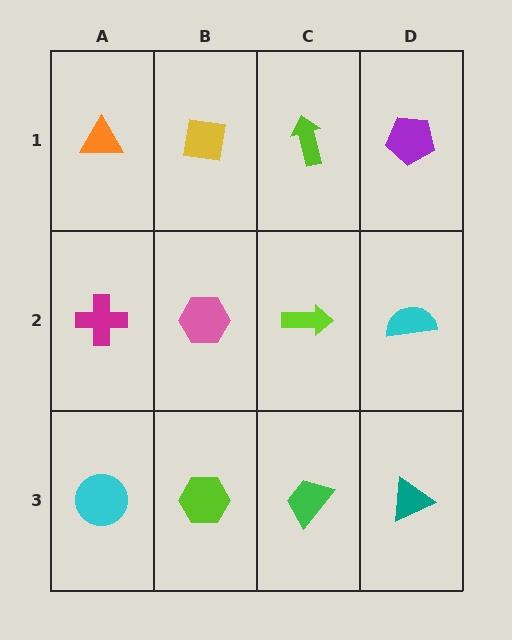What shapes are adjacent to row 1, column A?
A magenta cross (row 2, column A), a yellow square (row 1, column B).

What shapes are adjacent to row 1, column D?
A cyan semicircle (row 2, column D), a lime arrow (row 1, column C).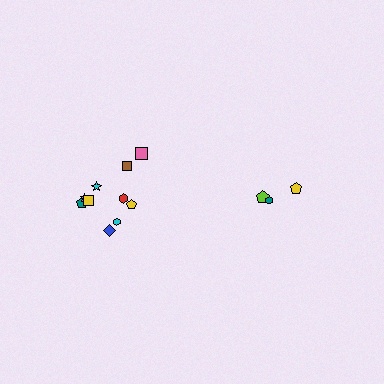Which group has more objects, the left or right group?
The left group.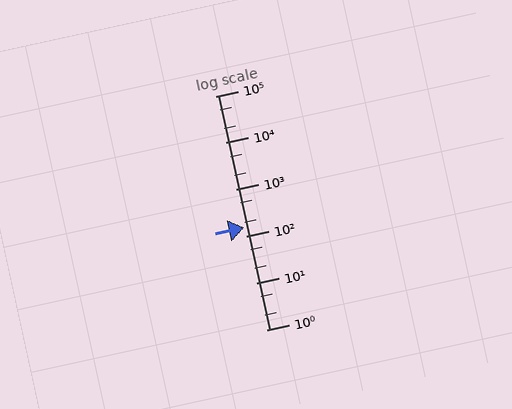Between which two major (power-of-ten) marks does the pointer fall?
The pointer is between 100 and 1000.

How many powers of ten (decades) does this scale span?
The scale spans 5 decades, from 1 to 100000.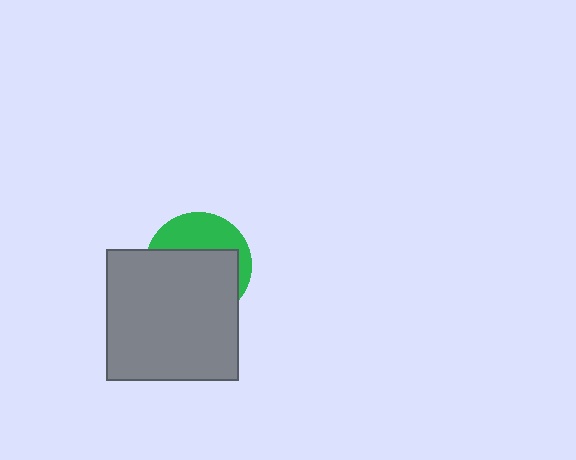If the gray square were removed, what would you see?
You would see the complete green circle.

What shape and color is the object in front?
The object in front is a gray square.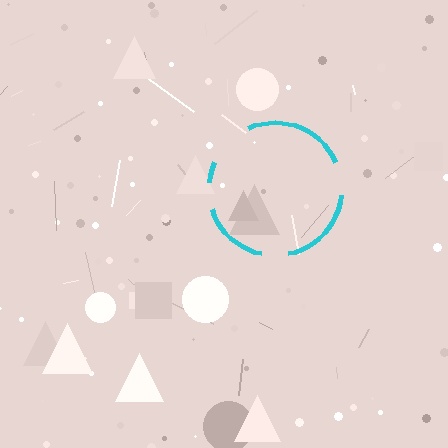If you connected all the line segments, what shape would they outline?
They would outline a circle.